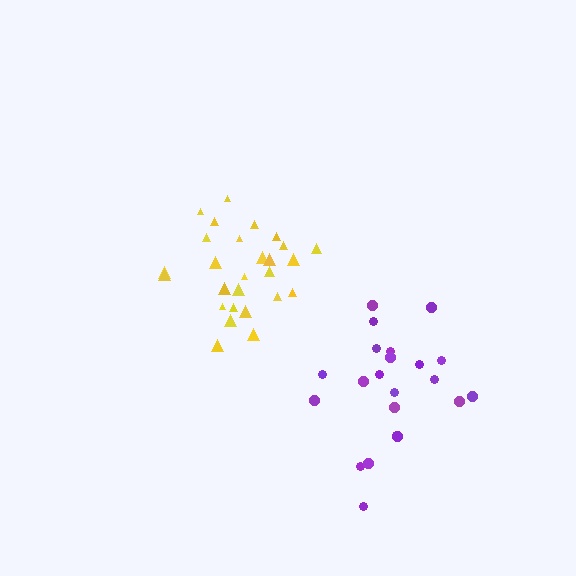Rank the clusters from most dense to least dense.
yellow, purple.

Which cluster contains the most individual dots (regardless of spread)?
Yellow (27).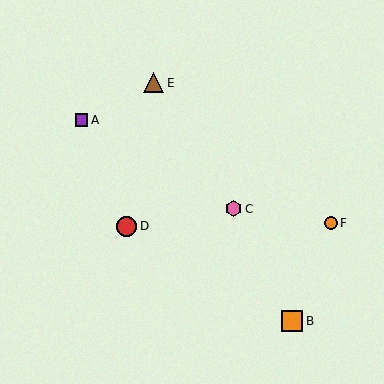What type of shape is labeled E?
Shape E is a brown triangle.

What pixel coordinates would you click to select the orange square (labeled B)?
Click at (292, 321) to select the orange square B.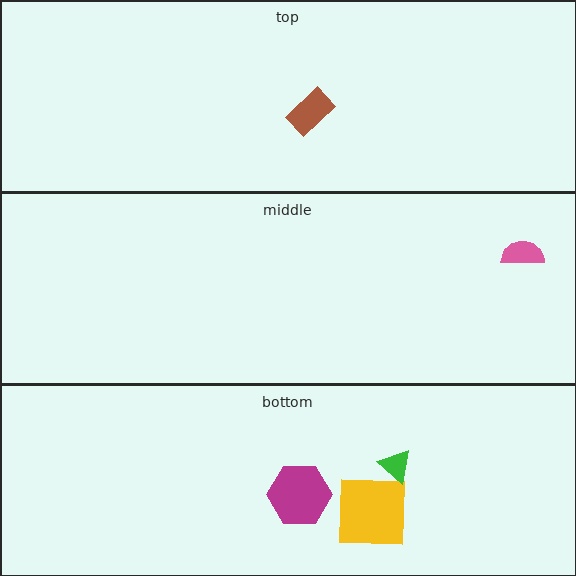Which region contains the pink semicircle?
The middle region.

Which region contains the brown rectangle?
The top region.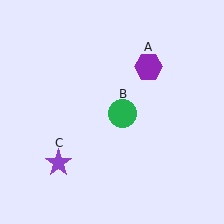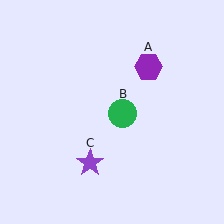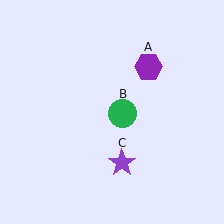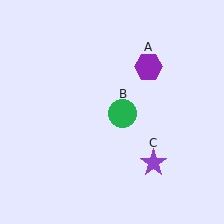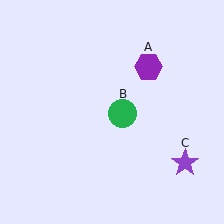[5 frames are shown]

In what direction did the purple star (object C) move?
The purple star (object C) moved right.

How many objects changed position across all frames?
1 object changed position: purple star (object C).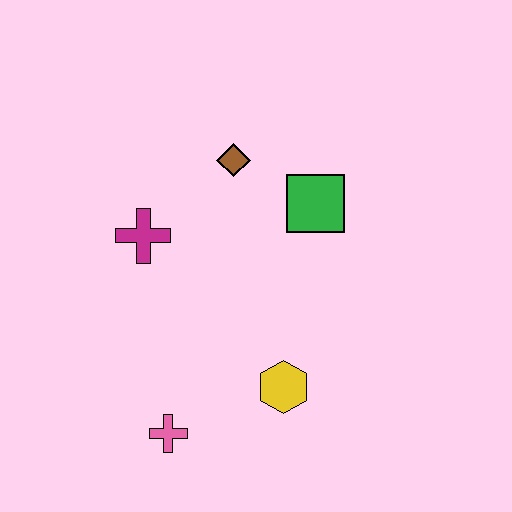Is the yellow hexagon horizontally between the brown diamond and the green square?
Yes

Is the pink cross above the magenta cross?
No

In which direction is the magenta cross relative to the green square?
The magenta cross is to the left of the green square.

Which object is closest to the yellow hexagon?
The pink cross is closest to the yellow hexagon.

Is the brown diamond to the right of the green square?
No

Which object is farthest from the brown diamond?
The pink cross is farthest from the brown diamond.